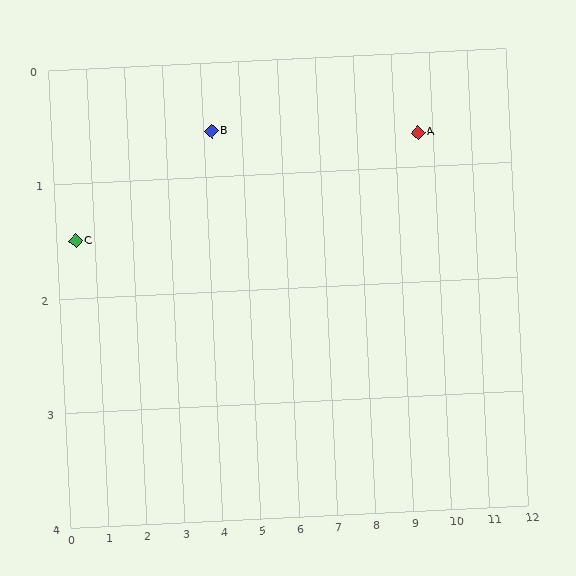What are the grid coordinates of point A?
Point A is at approximately (9.6, 0.7).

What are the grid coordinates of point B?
Point B is at approximately (4.2, 0.6).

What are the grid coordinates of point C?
Point C is at approximately (0.5, 1.5).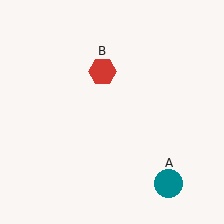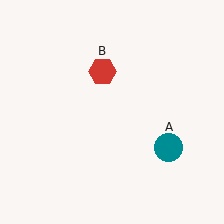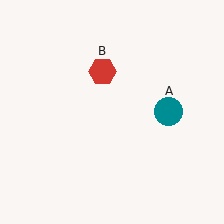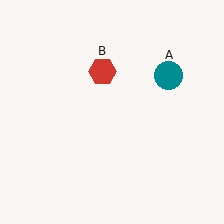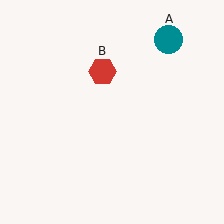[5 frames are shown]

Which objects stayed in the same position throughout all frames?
Red hexagon (object B) remained stationary.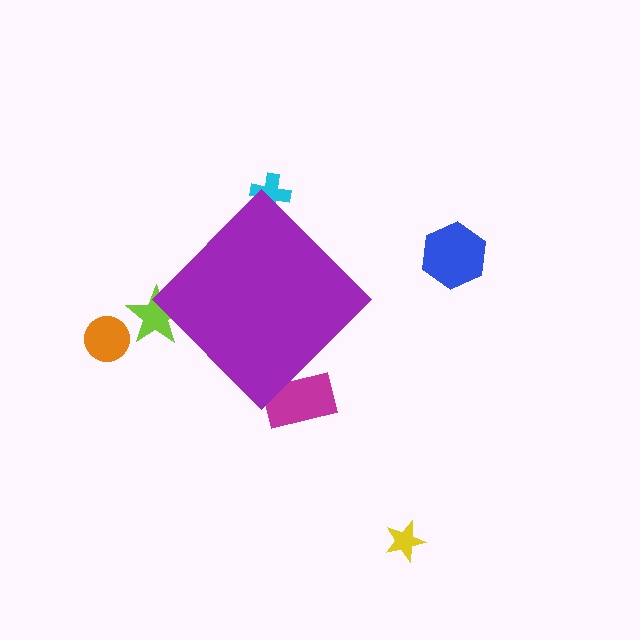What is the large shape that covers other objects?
A purple diamond.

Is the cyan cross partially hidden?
Yes, the cyan cross is partially hidden behind the purple diamond.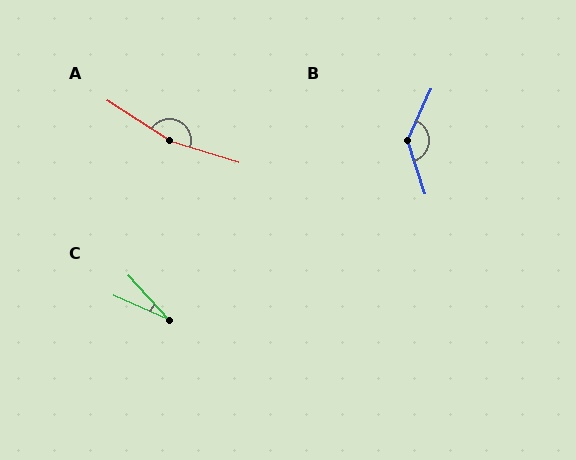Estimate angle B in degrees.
Approximately 137 degrees.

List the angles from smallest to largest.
C (24°), B (137°), A (164°).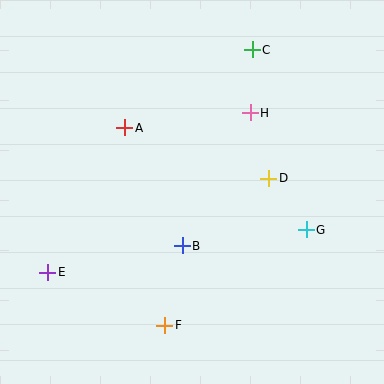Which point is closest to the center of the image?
Point B at (182, 246) is closest to the center.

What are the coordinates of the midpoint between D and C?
The midpoint between D and C is at (261, 114).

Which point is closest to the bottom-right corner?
Point G is closest to the bottom-right corner.